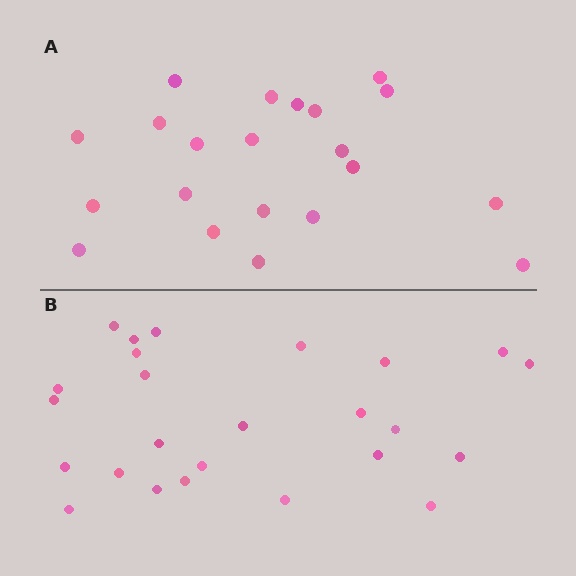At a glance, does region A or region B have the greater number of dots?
Region B (the bottom region) has more dots.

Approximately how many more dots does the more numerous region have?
Region B has about 4 more dots than region A.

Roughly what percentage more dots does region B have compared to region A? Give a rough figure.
About 20% more.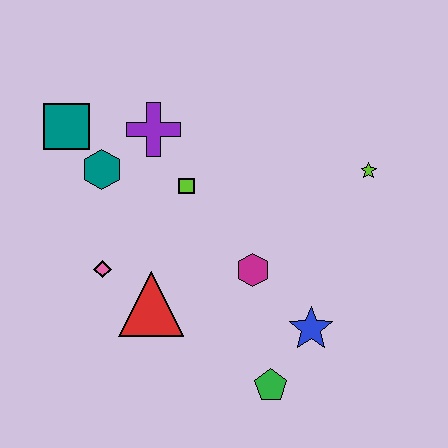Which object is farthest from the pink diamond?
The lime star is farthest from the pink diamond.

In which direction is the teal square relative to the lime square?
The teal square is to the left of the lime square.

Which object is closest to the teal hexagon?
The teal square is closest to the teal hexagon.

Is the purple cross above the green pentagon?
Yes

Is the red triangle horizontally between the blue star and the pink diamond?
Yes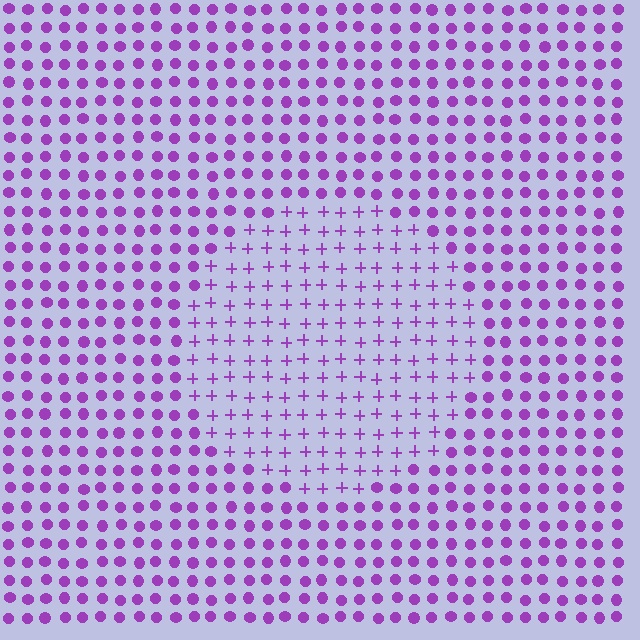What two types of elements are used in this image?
The image uses plus signs inside the circle region and circles outside it.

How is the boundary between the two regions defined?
The boundary is defined by a change in element shape: plus signs inside vs. circles outside. All elements share the same color and spacing.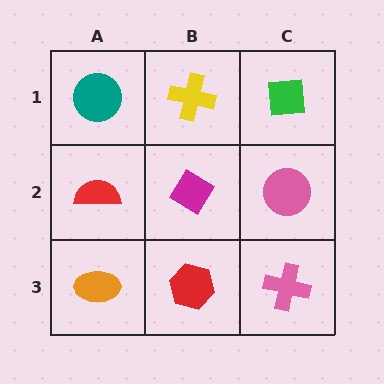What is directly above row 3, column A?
A red semicircle.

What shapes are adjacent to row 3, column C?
A pink circle (row 2, column C), a red hexagon (row 3, column B).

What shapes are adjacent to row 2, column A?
A teal circle (row 1, column A), an orange ellipse (row 3, column A), a magenta diamond (row 2, column B).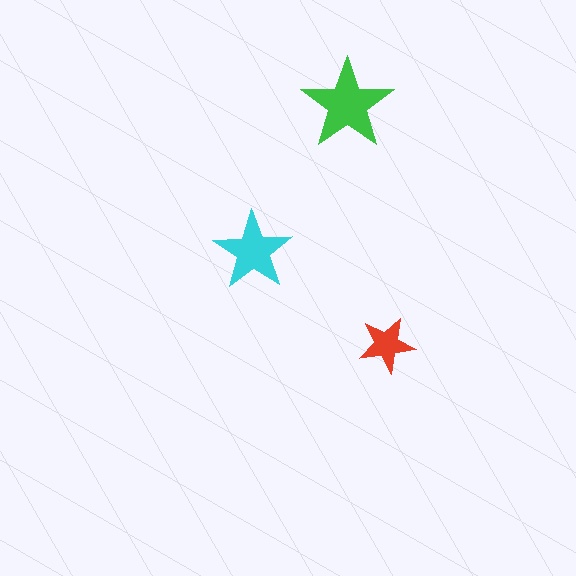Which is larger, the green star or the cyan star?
The green one.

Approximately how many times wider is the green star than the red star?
About 1.5 times wider.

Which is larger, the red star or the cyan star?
The cyan one.